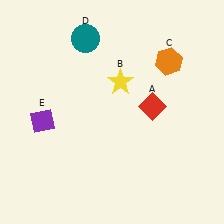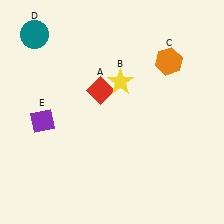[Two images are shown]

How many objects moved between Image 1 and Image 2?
2 objects moved between the two images.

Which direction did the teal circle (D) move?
The teal circle (D) moved left.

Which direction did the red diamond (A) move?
The red diamond (A) moved left.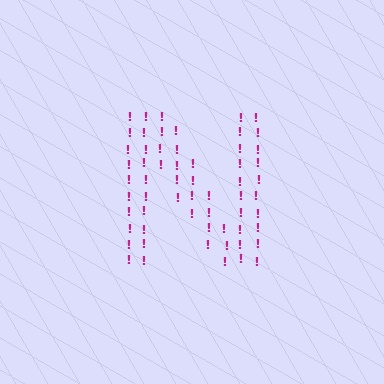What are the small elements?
The small elements are exclamation marks.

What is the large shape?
The large shape is the letter N.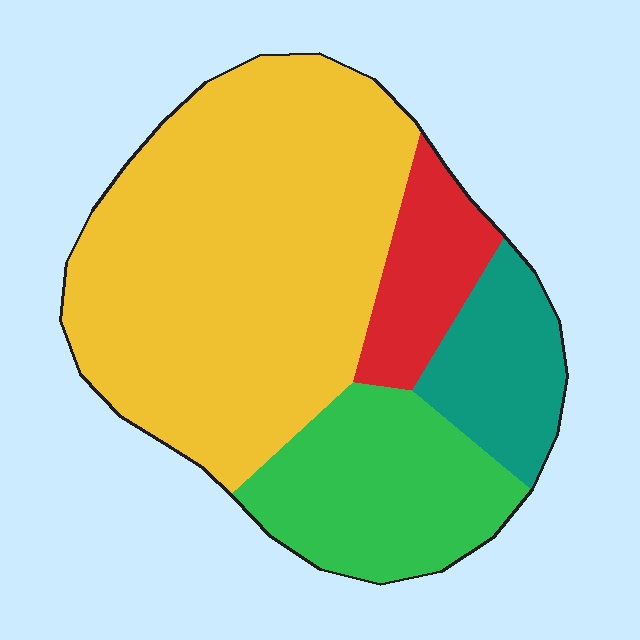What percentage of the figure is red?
Red covers around 10% of the figure.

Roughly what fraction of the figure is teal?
Teal takes up about one eighth (1/8) of the figure.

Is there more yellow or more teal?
Yellow.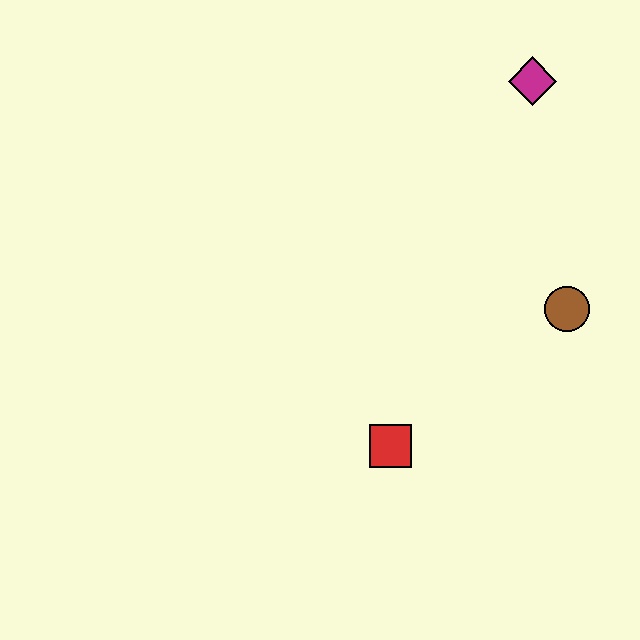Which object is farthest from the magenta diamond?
The red square is farthest from the magenta diamond.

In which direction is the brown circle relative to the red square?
The brown circle is to the right of the red square.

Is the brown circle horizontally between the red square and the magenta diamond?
No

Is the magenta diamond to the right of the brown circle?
No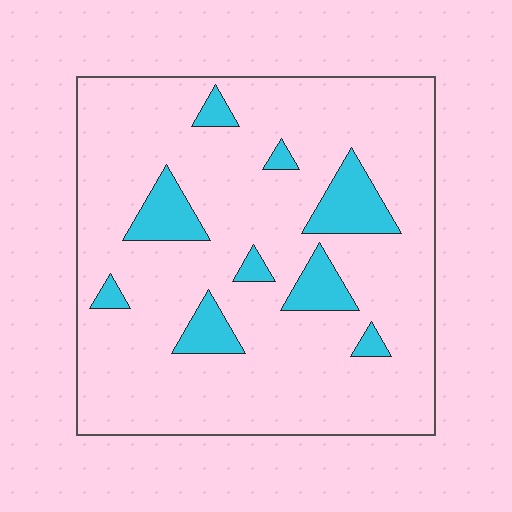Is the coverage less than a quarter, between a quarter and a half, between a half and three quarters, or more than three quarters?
Less than a quarter.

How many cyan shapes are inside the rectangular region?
9.